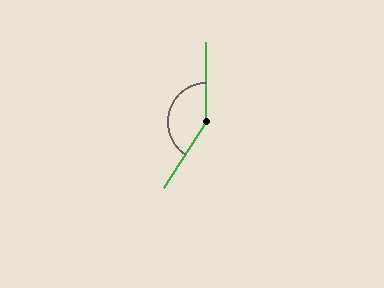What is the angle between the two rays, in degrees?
Approximately 148 degrees.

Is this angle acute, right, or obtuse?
It is obtuse.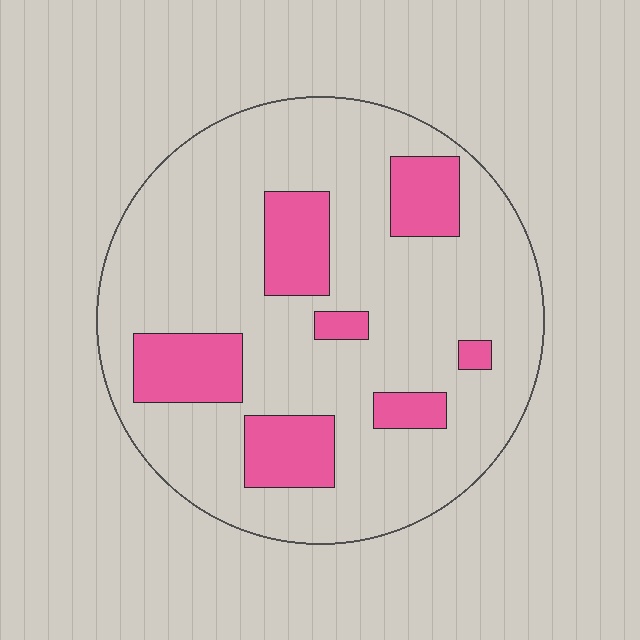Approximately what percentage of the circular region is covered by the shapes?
Approximately 20%.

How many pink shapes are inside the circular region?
7.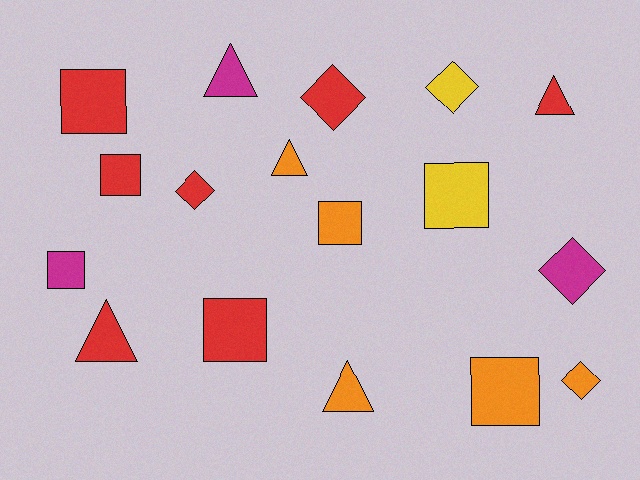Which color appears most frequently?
Red, with 7 objects.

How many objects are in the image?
There are 17 objects.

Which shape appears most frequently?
Square, with 7 objects.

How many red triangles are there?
There are 2 red triangles.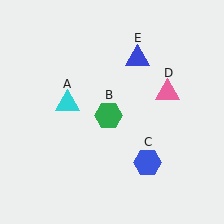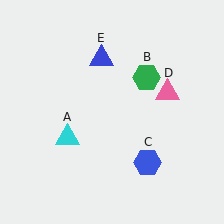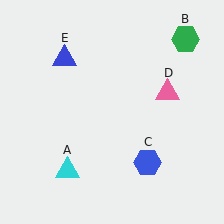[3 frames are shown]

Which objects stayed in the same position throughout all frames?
Blue hexagon (object C) and pink triangle (object D) remained stationary.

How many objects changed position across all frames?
3 objects changed position: cyan triangle (object A), green hexagon (object B), blue triangle (object E).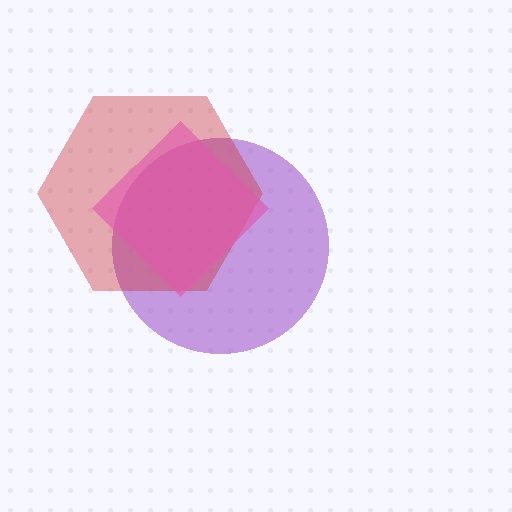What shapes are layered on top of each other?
The layered shapes are: a purple circle, a red hexagon, a pink diamond.